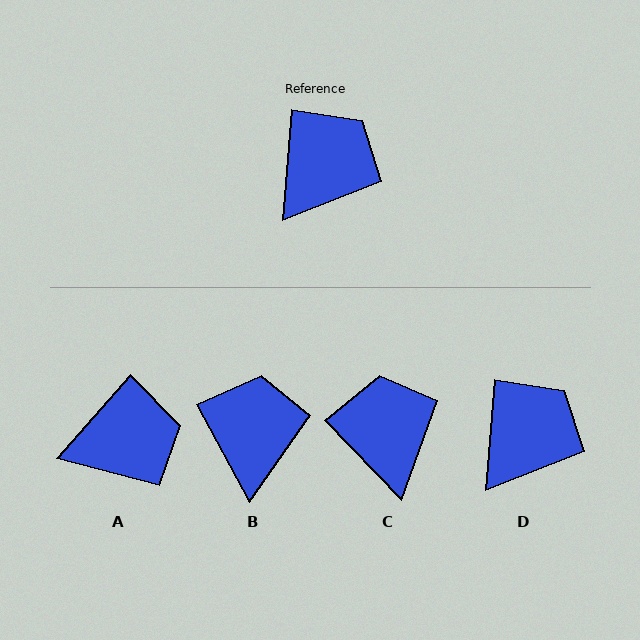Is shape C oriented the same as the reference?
No, it is off by about 49 degrees.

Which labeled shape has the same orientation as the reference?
D.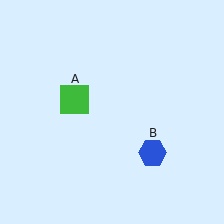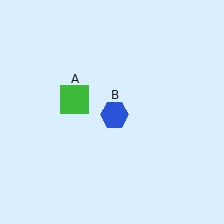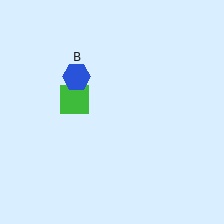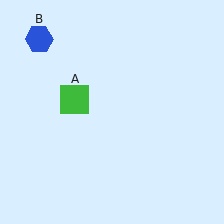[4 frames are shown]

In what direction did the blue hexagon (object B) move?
The blue hexagon (object B) moved up and to the left.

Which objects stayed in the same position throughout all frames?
Green square (object A) remained stationary.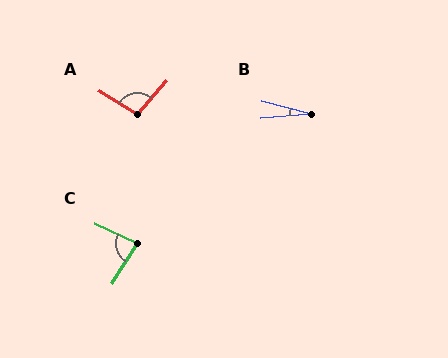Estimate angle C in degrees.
Approximately 83 degrees.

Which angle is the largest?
A, at approximately 99 degrees.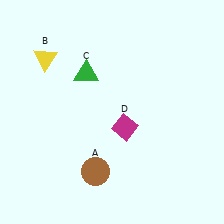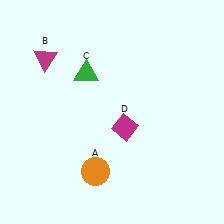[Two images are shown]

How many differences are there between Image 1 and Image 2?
There are 2 differences between the two images.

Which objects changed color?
A changed from brown to orange. B changed from yellow to magenta.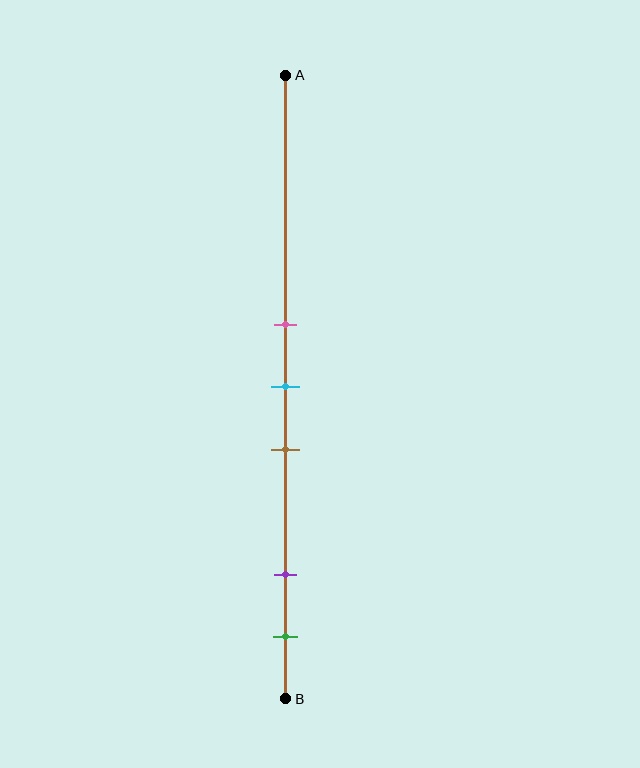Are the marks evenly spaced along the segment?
No, the marks are not evenly spaced.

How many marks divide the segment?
There are 5 marks dividing the segment.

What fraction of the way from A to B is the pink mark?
The pink mark is approximately 40% (0.4) of the way from A to B.